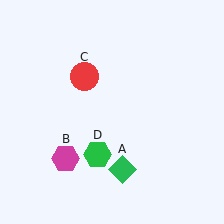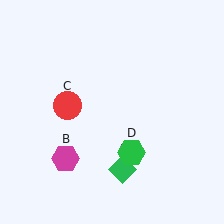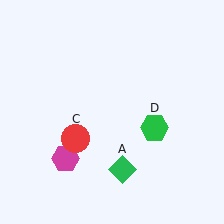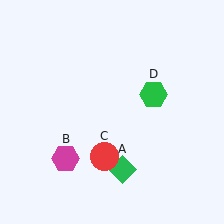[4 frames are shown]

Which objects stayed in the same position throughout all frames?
Green diamond (object A) and magenta hexagon (object B) remained stationary.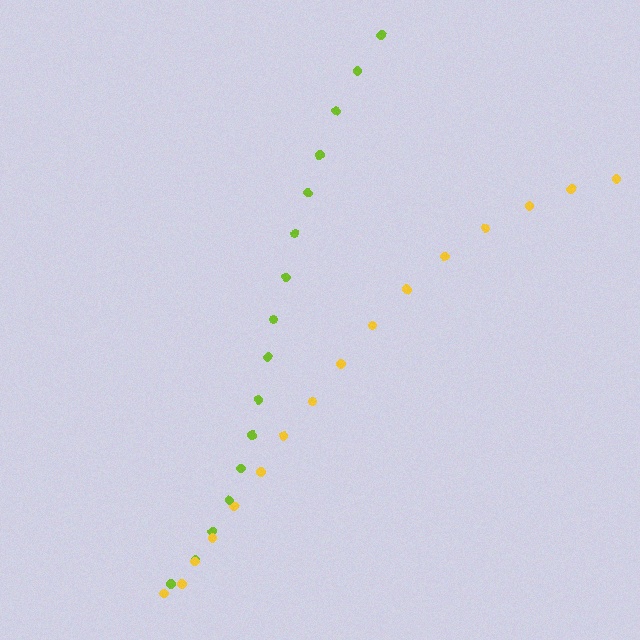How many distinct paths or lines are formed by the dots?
There are 2 distinct paths.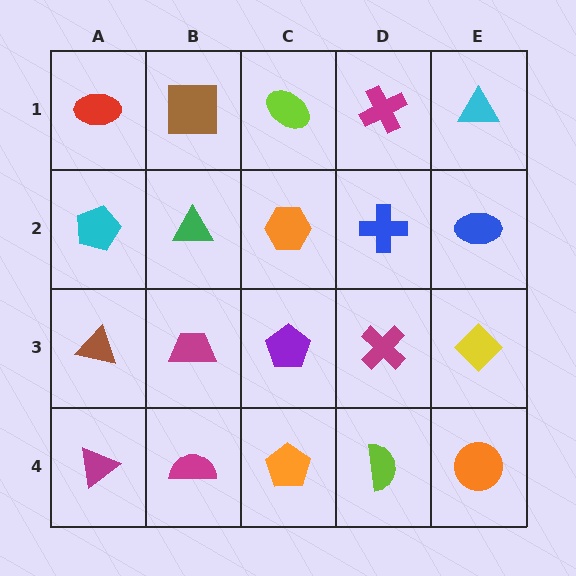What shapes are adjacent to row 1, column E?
A blue ellipse (row 2, column E), a magenta cross (row 1, column D).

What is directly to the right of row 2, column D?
A blue ellipse.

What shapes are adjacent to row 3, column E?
A blue ellipse (row 2, column E), an orange circle (row 4, column E), a magenta cross (row 3, column D).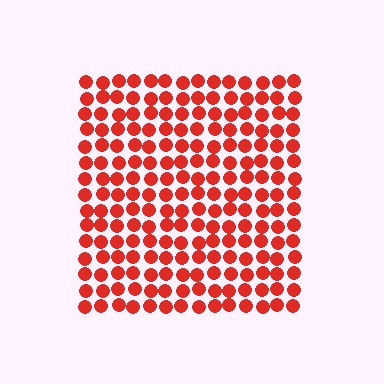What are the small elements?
The small elements are circles.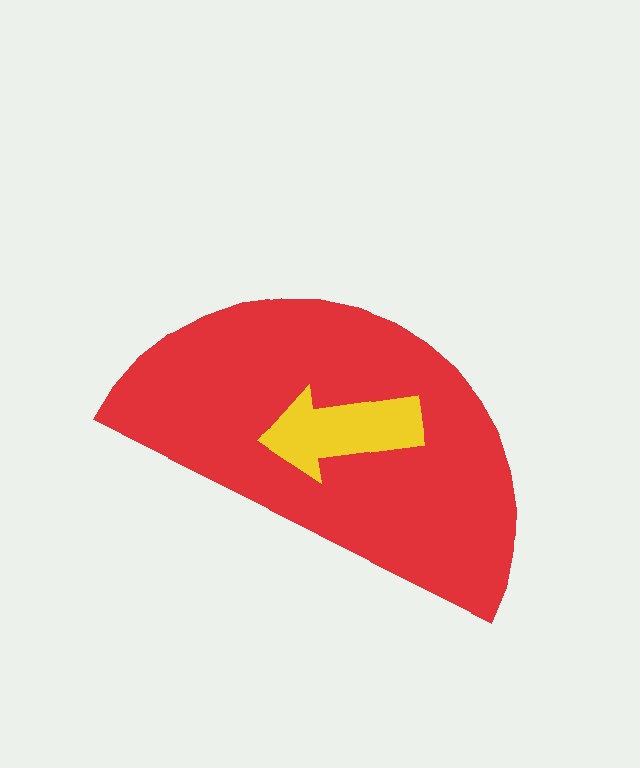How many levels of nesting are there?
2.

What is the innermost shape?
The yellow arrow.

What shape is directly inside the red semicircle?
The yellow arrow.